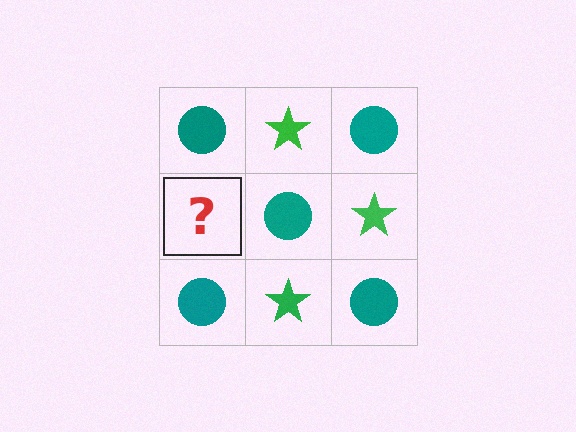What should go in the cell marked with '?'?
The missing cell should contain a green star.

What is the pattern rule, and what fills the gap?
The rule is that it alternates teal circle and green star in a checkerboard pattern. The gap should be filled with a green star.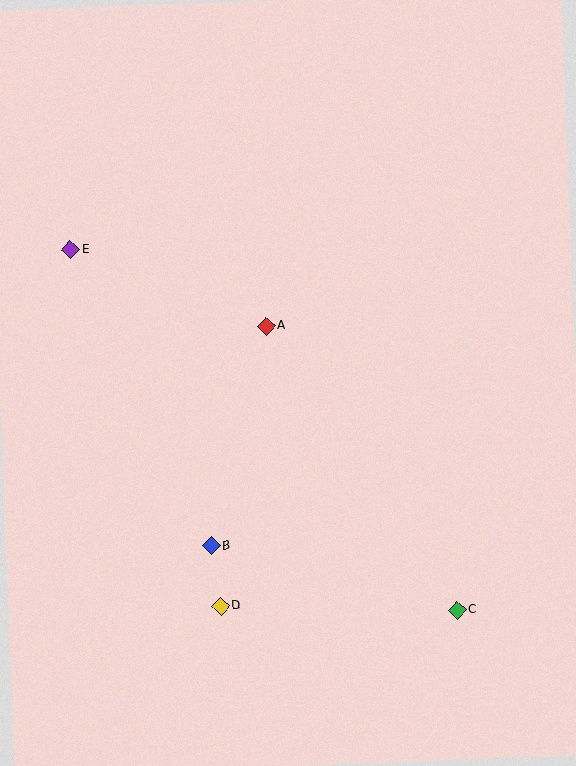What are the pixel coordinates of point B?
Point B is at (211, 546).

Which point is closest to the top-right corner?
Point A is closest to the top-right corner.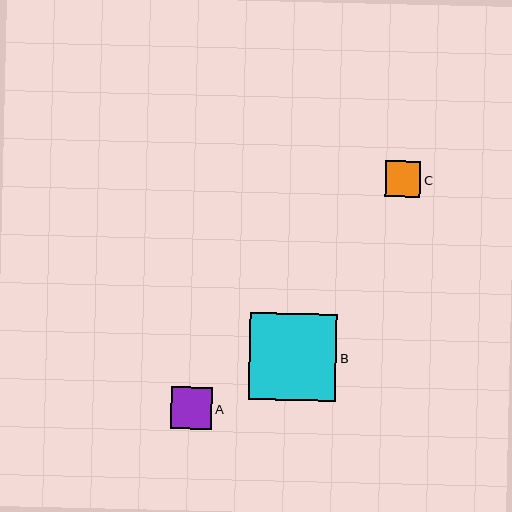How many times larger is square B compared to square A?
Square B is approximately 2.1 times the size of square A.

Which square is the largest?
Square B is the largest with a size of approximately 87 pixels.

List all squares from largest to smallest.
From largest to smallest: B, A, C.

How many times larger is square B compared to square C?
Square B is approximately 2.4 times the size of square C.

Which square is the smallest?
Square C is the smallest with a size of approximately 36 pixels.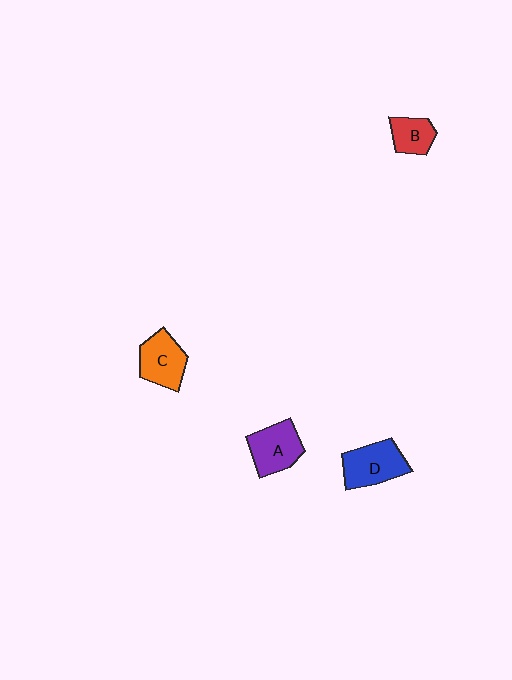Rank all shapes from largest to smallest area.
From largest to smallest: D (blue), A (purple), C (orange), B (red).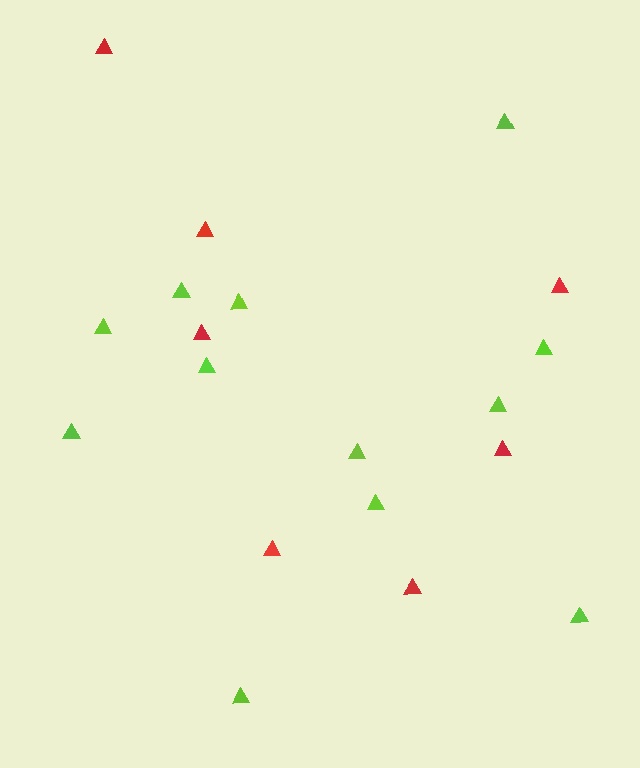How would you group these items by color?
There are 2 groups: one group of lime triangles (12) and one group of red triangles (7).